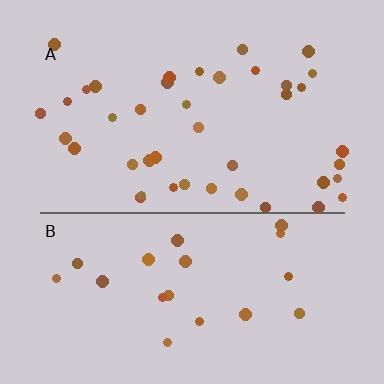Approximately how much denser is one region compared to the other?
Approximately 2.0× — region A over region B.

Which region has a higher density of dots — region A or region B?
A (the top).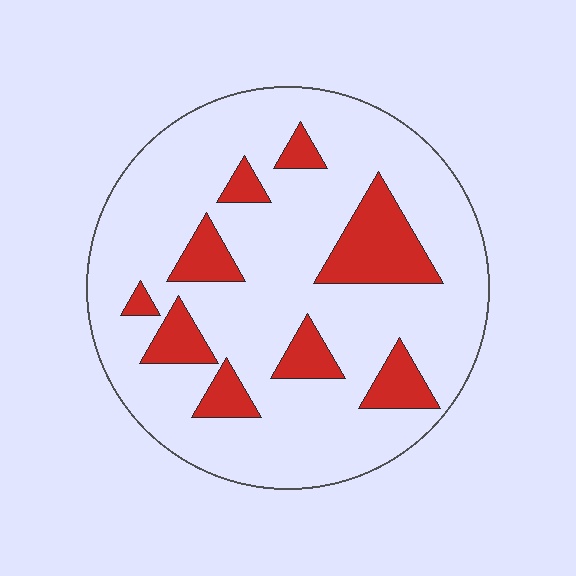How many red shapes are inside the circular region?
9.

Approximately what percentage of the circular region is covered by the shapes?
Approximately 20%.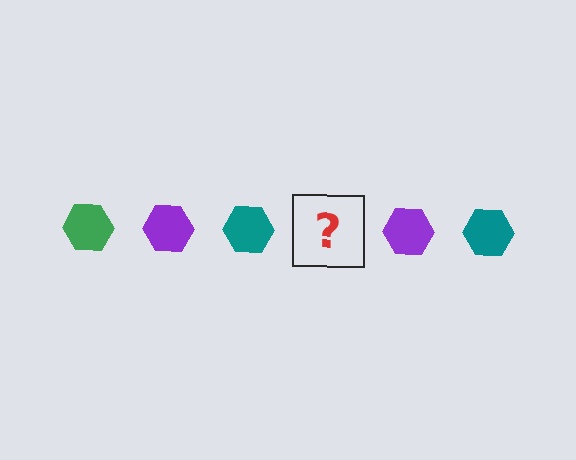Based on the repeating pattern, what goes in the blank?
The blank should be a green hexagon.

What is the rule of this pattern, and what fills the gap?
The rule is that the pattern cycles through green, purple, teal hexagons. The gap should be filled with a green hexagon.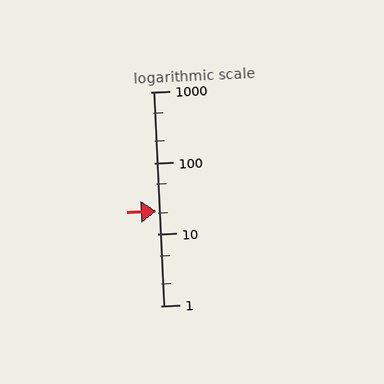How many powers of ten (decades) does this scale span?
The scale spans 3 decades, from 1 to 1000.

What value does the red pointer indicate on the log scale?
The pointer indicates approximately 21.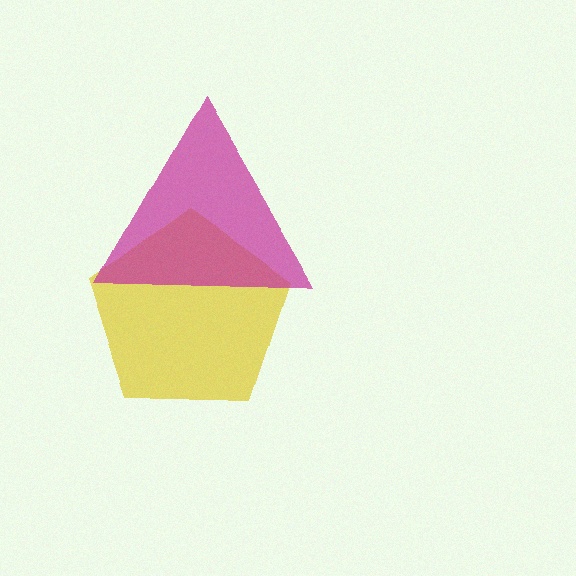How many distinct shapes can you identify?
There are 2 distinct shapes: a yellow pentagon, a magenta triangle.